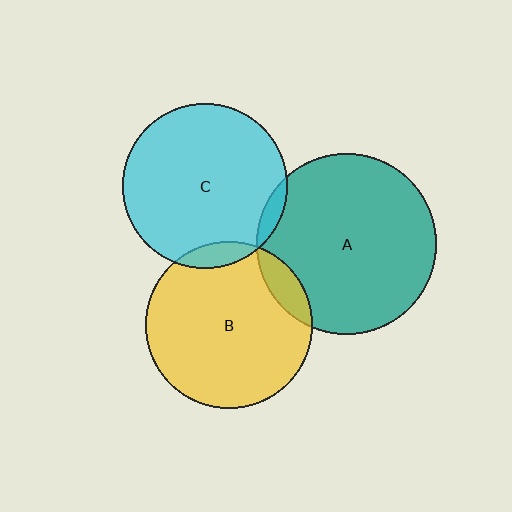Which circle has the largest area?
Circle A (teal).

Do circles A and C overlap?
Yes.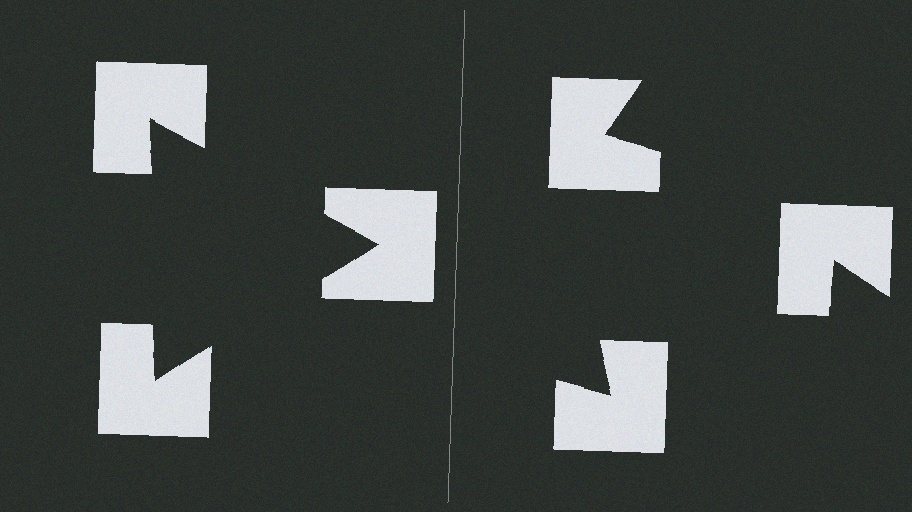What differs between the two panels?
The notched squares are positioned identically on both sides; only the wedge orientations differ. On the left they align to a triangle; on the right they are misaligned.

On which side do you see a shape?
An illusory triangle appears on the left side. On the right side the wedge cuts are rotated, so no coherent shape forms.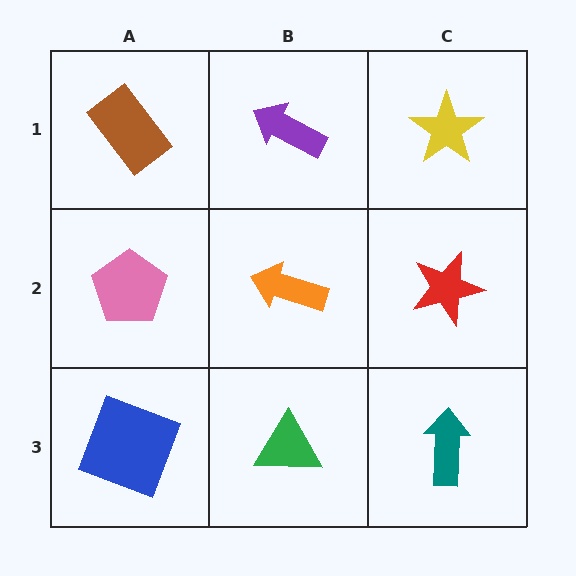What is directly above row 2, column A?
A brown rectangle.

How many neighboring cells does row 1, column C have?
2.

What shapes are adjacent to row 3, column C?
A red star (row 2, column C), a green triangle (row 3, column B).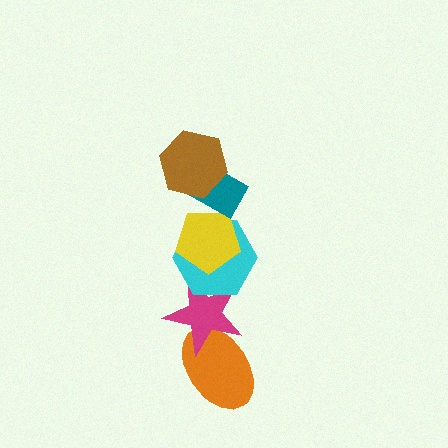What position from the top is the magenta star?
The magenta star is 5th from the top.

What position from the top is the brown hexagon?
The brown hexagon is 1st from the top.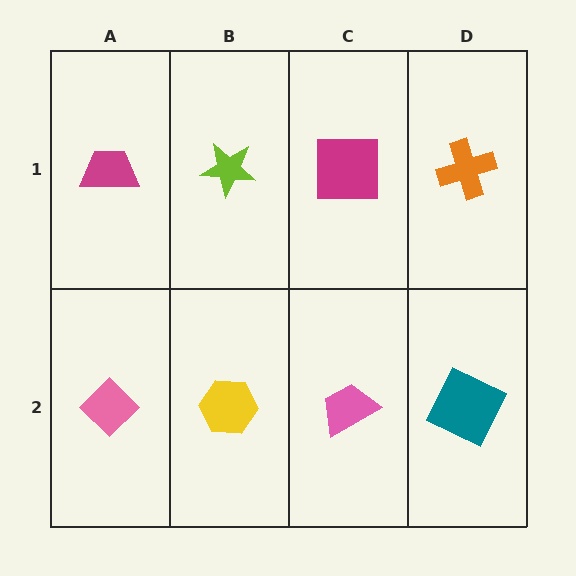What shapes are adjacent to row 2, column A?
A magenta trapezoid (row 1, column A), a yellow hexagon (row 2, column B).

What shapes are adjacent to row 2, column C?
A magenta square (row 1, column C), a yellow hexagon (row 2, column B), a teal square (row 2, column D).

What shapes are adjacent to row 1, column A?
A pink diamond (row 2, column A), a lime star (row 1, column B).